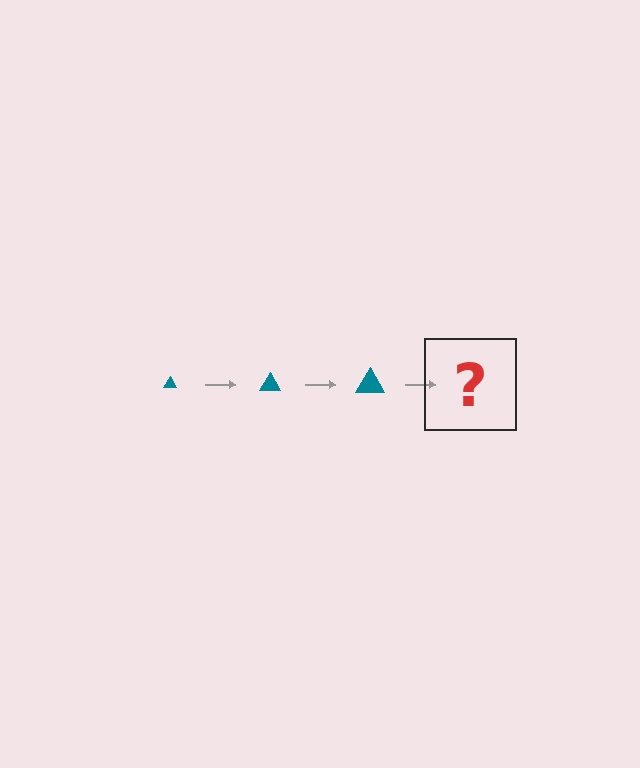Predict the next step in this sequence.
The next step is a teal triangle, larger than the previous one.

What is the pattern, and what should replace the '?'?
The pattern is that the triangle gets progressively larger each step. The '?' should be a teal triangle, larger than the previous one.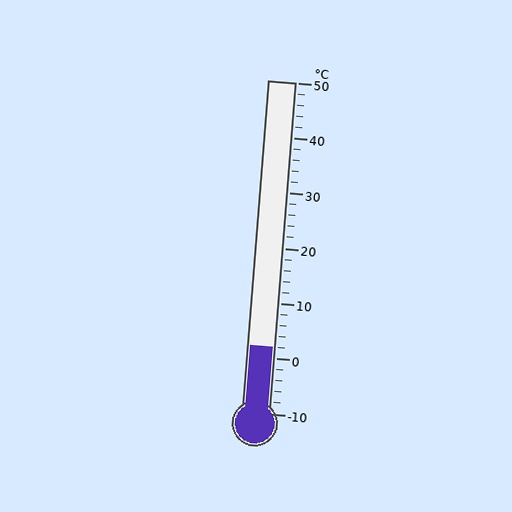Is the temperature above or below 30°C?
The temperature is below 30°C.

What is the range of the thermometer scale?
The thermometer scale ranges from -10°C to 50°C.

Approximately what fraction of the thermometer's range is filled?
The thermometer is filled to approximately 20% of its range.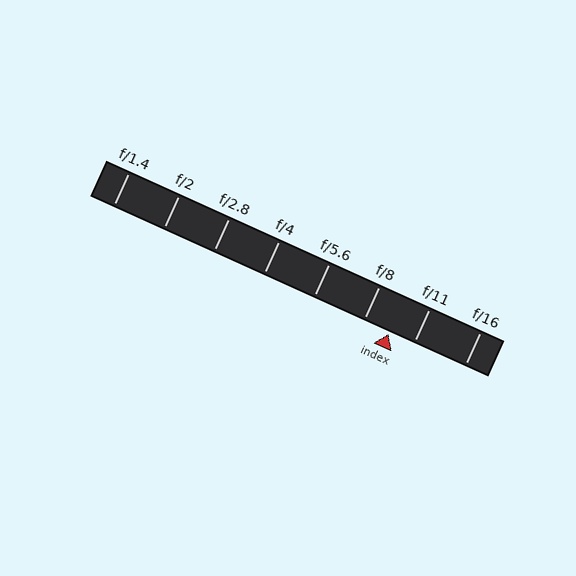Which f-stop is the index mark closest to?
The index mark is closest to f/11.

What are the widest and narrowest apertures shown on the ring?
The widest aperture shown is f/1.4 and the narrowest is f/16.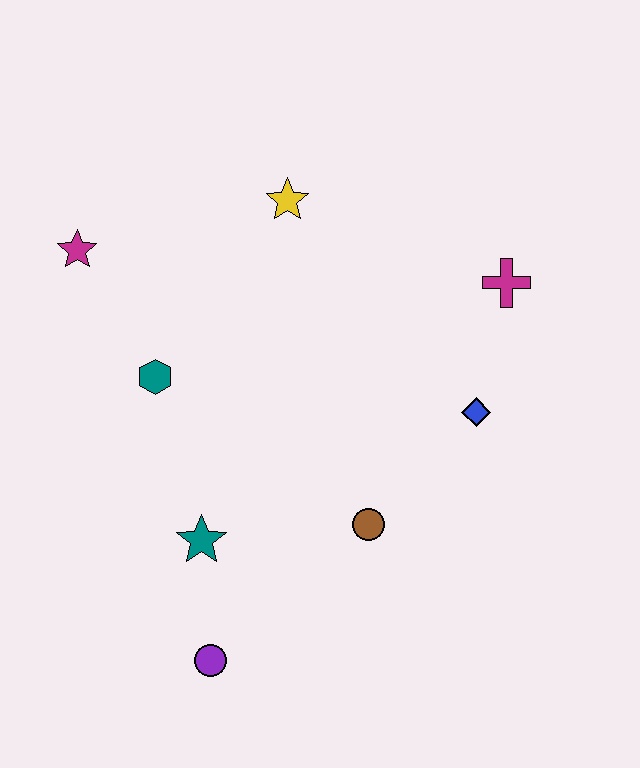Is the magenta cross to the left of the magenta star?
No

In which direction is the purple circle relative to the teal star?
The purple circle is below the teal star.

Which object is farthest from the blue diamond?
The magenta star is farthest from the blue diamond.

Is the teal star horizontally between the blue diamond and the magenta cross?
No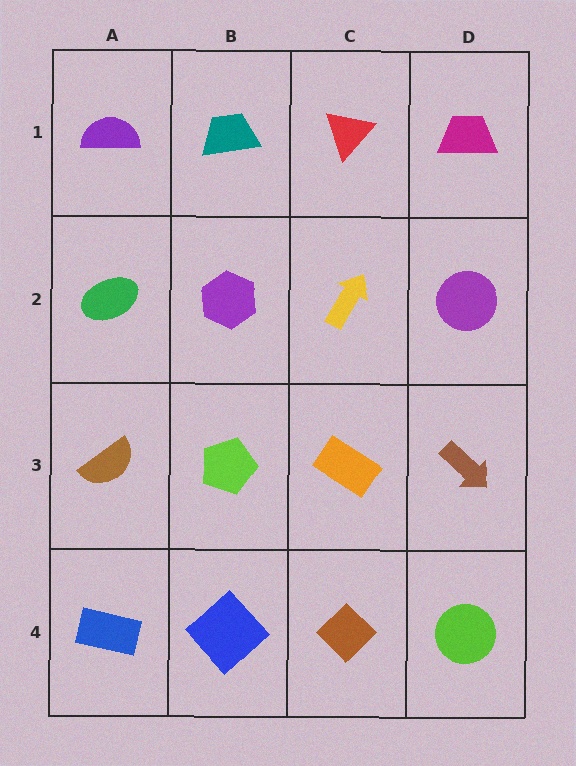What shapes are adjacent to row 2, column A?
A purple semicircle (row 1, column A), a brown semicircle (row 3, column A), a purple hexagon (row 2, column B).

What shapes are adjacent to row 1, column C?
A yellow arrow (row 2, column C), a teal trapezoid (row 1, column B), a magenta trapezoid (row 1, column D).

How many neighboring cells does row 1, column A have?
2.